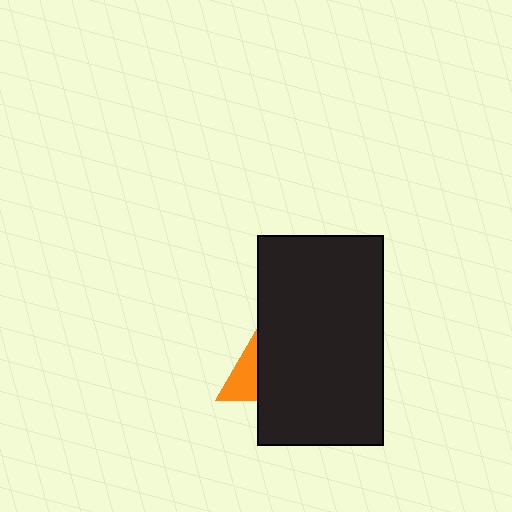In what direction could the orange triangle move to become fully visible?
The orange triangle could move left. That would shift it out from behind the black rectangle entirely.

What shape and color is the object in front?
The object in front is a black rectangle.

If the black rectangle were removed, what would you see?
You would see the complete orange triangle.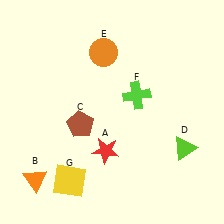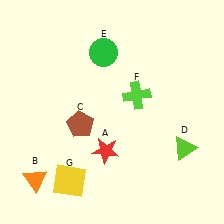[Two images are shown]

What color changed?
The circle (E) changed from orange in Image 1 to green in Image 2.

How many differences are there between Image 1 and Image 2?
There is 1 difference between the two images.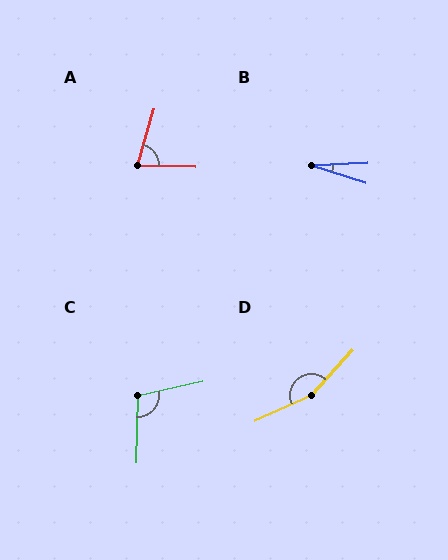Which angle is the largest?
D, at approximately 156 degrees.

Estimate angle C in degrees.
Approximately 104 degrees.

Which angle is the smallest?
B, at approximately 20 degrees.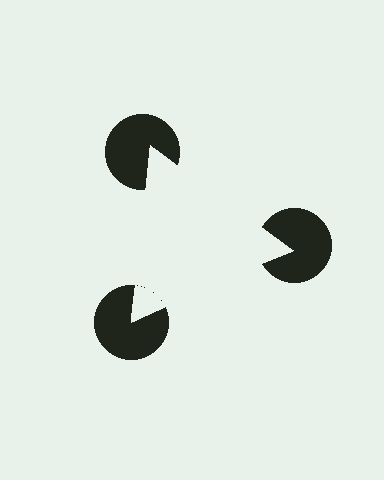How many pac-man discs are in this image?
There are 3 — one at each vertex of the illusory triangle.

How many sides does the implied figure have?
3 sides.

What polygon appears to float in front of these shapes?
An illusory triangle — its edges are inferred from the aligned wedge cuts in the pac-man discs, not physically drawn.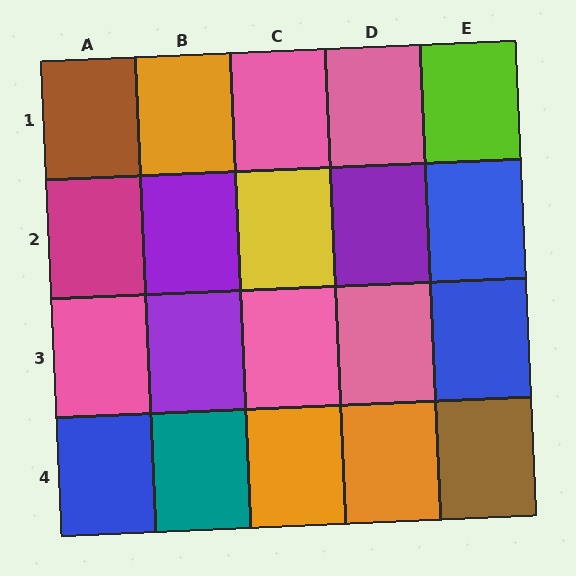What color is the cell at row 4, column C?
Orange.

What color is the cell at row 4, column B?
Teal.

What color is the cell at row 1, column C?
Pink.